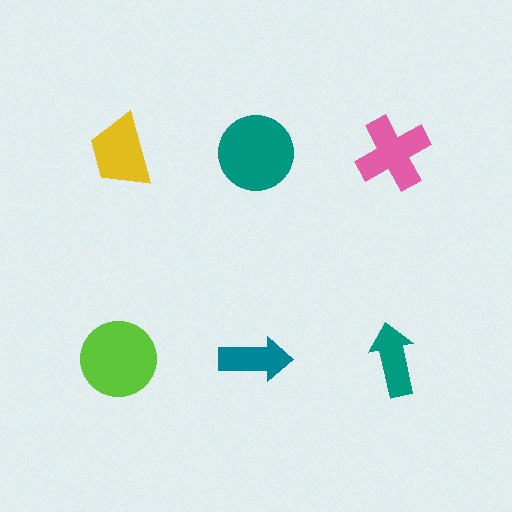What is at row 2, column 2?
A teal arrow.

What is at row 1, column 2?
A teal circle.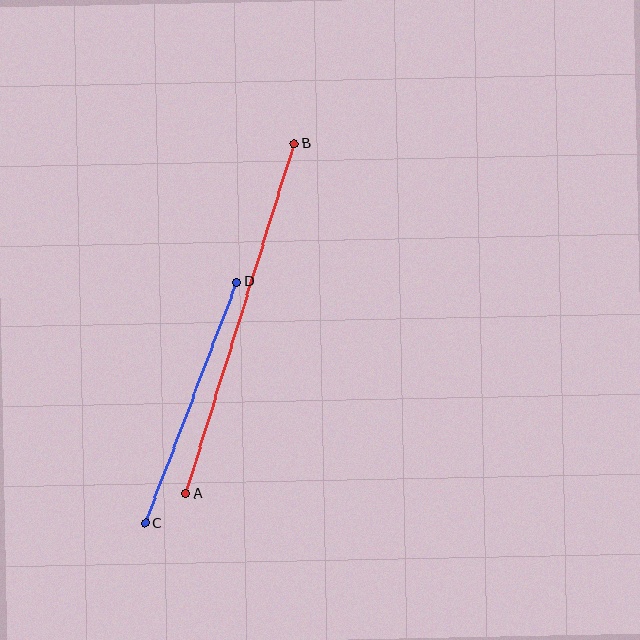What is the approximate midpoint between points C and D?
The midpoint is at approximately (191, 402) pixels.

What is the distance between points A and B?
The distance is approximately 366 pixels.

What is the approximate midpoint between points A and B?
The midpoint is at approximately (240, 319) pixels.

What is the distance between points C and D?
The distance is approximately 258 pixels.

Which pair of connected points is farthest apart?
Points A and B are farthest apart.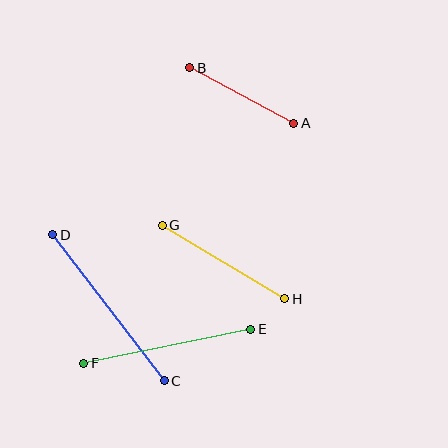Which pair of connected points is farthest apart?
Points C and D are farthest apart.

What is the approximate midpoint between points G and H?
The midpoint is at approximately (224, 262) pixels.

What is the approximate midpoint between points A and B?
The midpoint is at approximately (242, 95) pixels.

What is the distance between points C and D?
The distance is approximately 184 pixels.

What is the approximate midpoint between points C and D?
The midpoint is at approximately (109, 308) pixels.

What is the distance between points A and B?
The distance is approximately 118 pixels.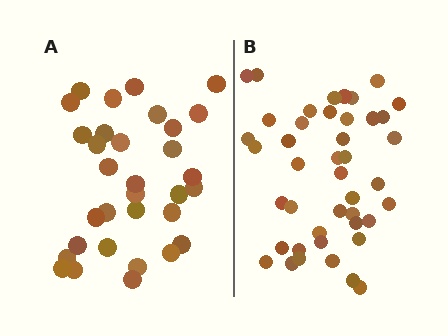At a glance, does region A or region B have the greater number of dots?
Region B (the right region) has more dots.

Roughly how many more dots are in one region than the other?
Region B has roughly 12 or so more dots than region A.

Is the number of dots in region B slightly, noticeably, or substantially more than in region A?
Region B has noticeably more, but not dramatically so. The ratio is roughly 1.3 to 1.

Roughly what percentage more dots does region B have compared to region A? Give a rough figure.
About 35% more.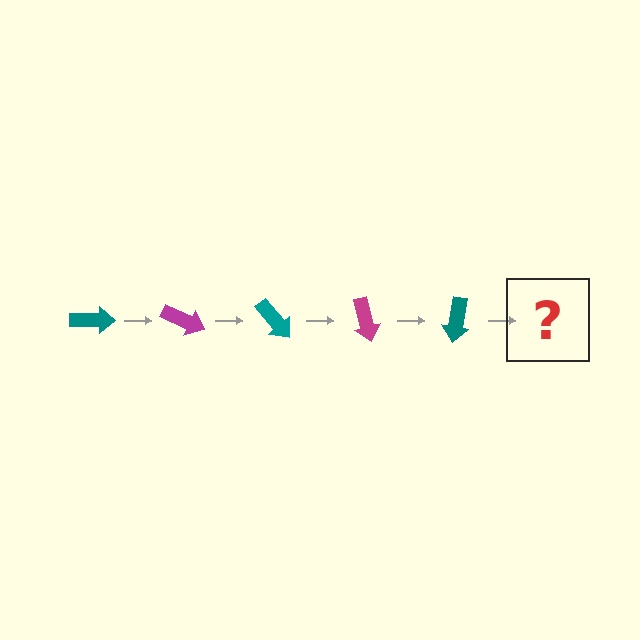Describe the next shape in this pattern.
It should be a magenta arrow, rotated 125 degrees from the start.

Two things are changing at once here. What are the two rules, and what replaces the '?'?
The two rules are that it rotates 25 degrees each step and the color cycles through teal and magenta. The '?' should be a magenta arrow, rotated 125 degrees from the start.